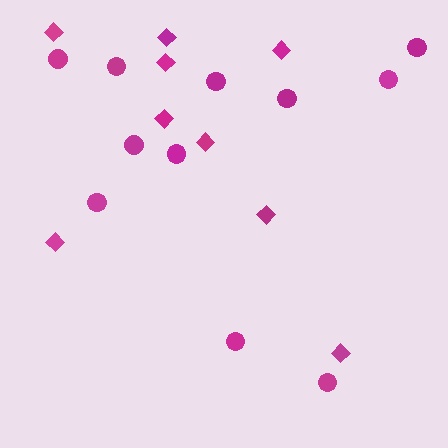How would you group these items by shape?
There are 2 groups: one group of diamonds (9) and one group of circles (11).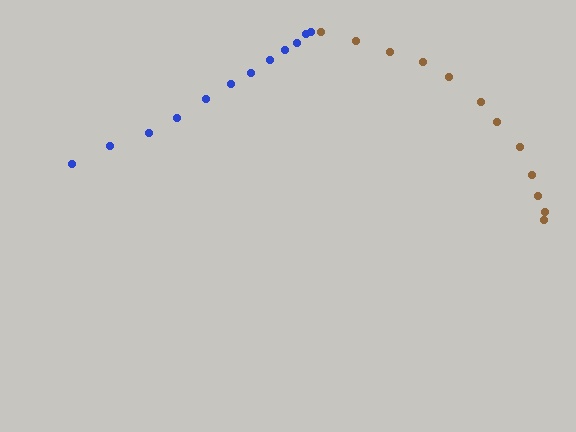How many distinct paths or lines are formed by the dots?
There are 2 distinct paths.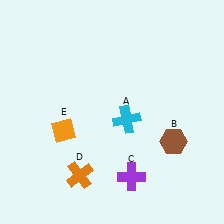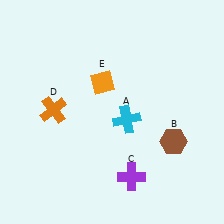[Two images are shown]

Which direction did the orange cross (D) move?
The orange cross (D) moved up.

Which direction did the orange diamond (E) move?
The orange diamond (E) moved up.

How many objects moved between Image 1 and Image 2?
2 objects moved between the two images.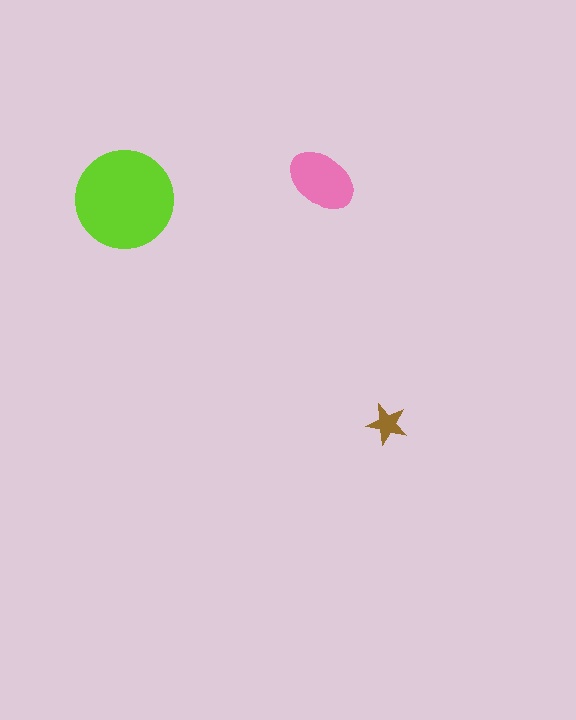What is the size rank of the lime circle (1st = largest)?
1st.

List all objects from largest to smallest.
The lime circle, the pink ellipse, the brown star.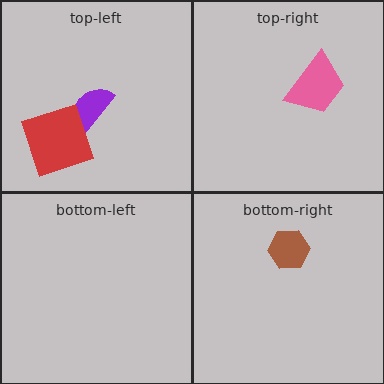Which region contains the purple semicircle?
The top-left region.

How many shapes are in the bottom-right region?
1.